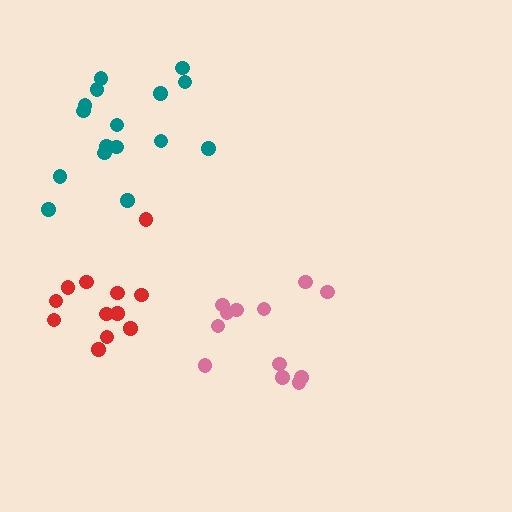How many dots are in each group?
Group 1: 12 dots, Group 2: 16 dots, Group 3: 12 dots (40 total).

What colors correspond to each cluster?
The clusters are colored: red, teal, pink.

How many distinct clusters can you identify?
There are 3 distinct clusters.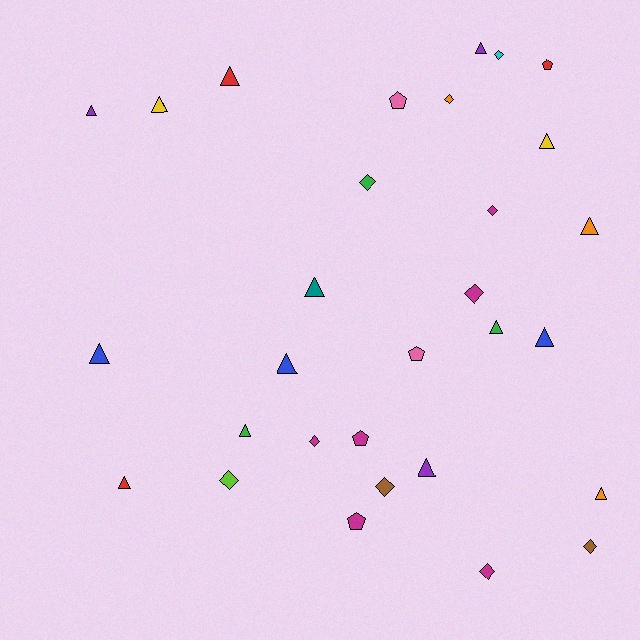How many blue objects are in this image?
There are 3 blue objects.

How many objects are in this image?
There are 30 objects.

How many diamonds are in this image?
There are 10 diamonds.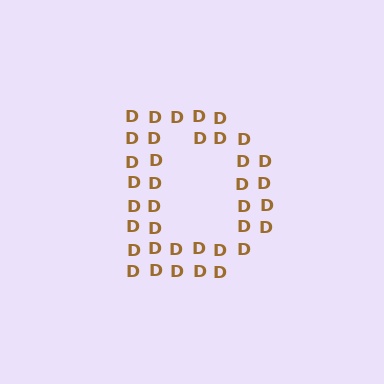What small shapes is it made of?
It is made of small letter D's.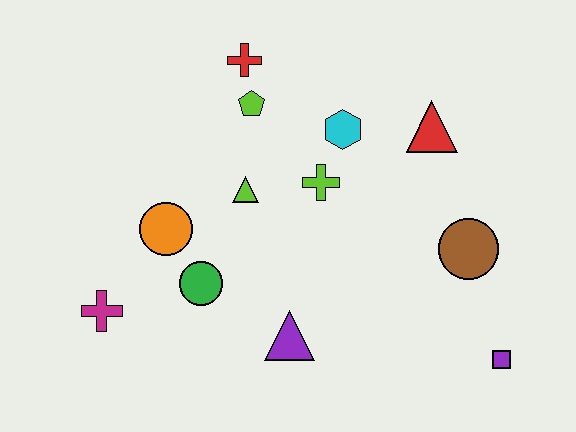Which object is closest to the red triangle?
The cyan hexagon is closest to the red triangle.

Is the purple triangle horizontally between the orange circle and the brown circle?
Yes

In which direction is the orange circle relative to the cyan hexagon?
The orange circle is to the left of the cyan hexagon.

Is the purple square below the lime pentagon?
Yes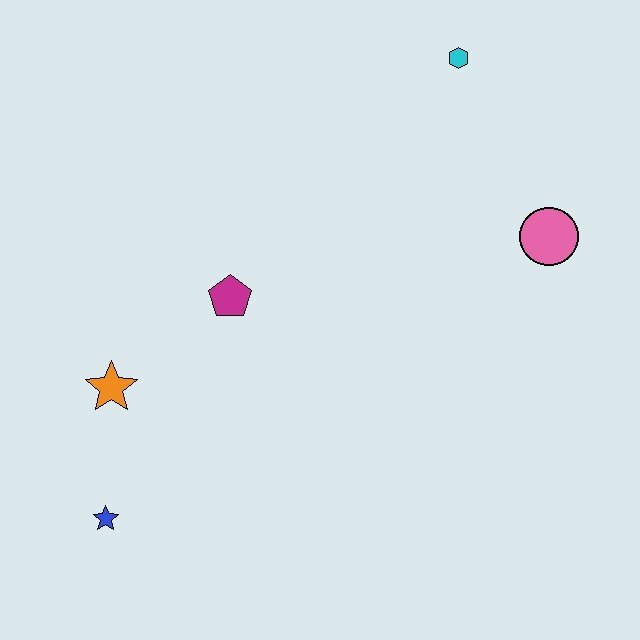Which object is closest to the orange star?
The blue star is closest to the orange star.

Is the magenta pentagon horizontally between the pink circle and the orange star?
Yes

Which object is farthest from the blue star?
The cyan hexagon is farthest from the blue star.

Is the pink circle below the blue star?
No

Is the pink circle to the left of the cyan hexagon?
No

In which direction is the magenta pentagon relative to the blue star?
The magenta pentagon is above the blue star.